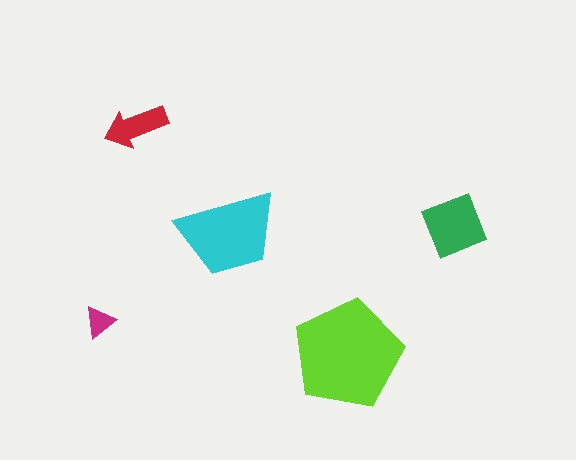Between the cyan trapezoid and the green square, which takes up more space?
The cyan trapezoid.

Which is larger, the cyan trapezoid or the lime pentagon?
The lime pentagon.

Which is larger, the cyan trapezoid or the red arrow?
The cyan trapezoid.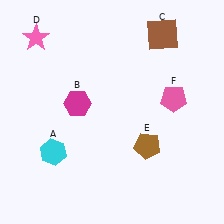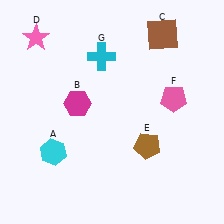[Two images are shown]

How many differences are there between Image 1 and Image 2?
There is 1 difference between the two images.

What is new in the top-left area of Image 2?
A cyan cross (G) was added in the top-left area of Image 2.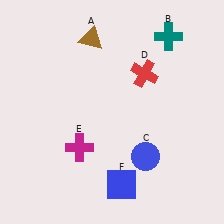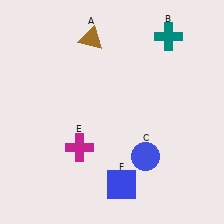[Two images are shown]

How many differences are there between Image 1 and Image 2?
There is 1 difference between the two images.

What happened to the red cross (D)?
The red cross (D) was removed in Image 2. It was in the top-right area of Image 1.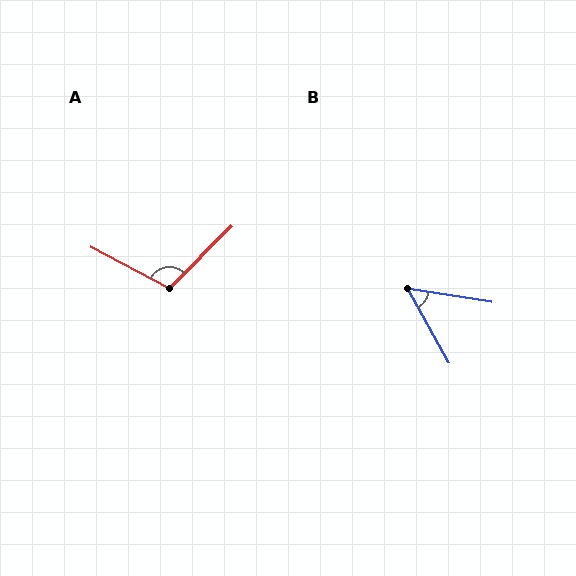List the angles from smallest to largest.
B (52°), A (108°).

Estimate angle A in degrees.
Approximately 108 degrees.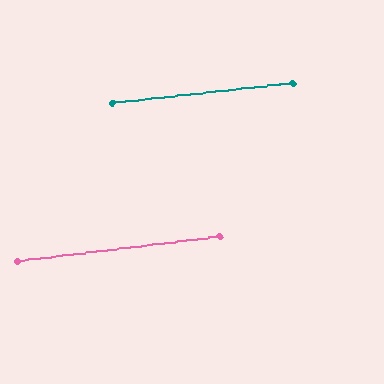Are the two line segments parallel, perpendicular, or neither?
Parallel — their directions differ by only 0.5°.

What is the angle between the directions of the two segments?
Approximately 1 degree.